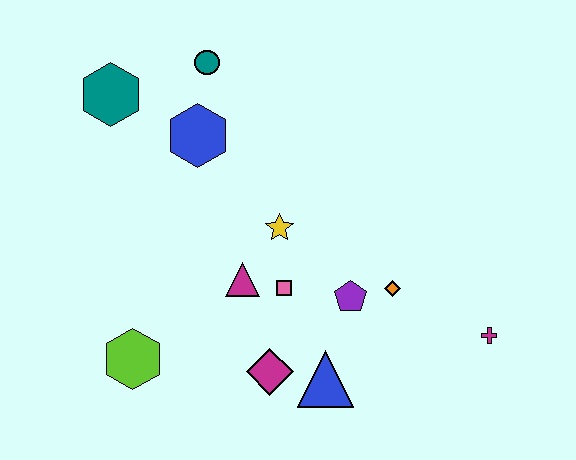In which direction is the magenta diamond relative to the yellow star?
The magenta diamond is below the yellow star.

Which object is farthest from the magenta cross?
The teal hexagon is farthest from the magenta cross.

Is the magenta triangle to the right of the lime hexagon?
Yes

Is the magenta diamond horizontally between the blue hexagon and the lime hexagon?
No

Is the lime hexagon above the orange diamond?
No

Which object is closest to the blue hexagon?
The teal circle is closest to the blue hexagon.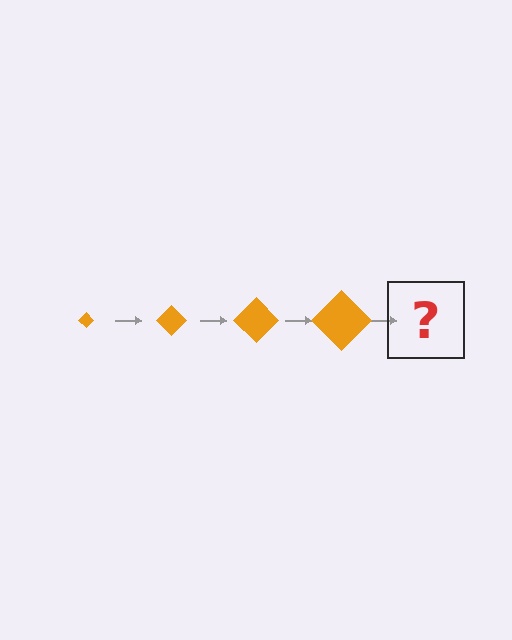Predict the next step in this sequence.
The next step is an orange diamond, larger than the previous one.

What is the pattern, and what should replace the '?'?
The pattern is that the diamond gets progressively larger each step. The '?' should be an orange diamond, larger than the previous one.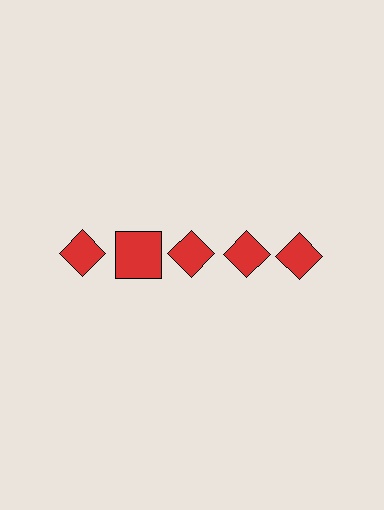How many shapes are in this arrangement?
There are 5 shapes arranged in a grid pattern.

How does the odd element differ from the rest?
It has a different shape: square instead of diamond.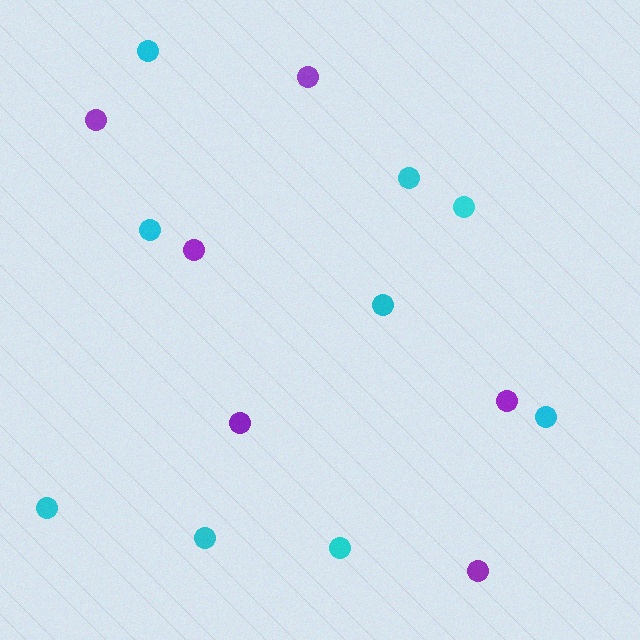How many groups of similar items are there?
There are 2 groups: one group of cyan circles (9) and one group of purple circles (6).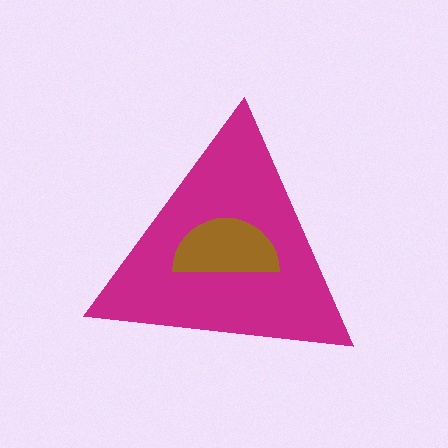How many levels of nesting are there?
2.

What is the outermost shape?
The magenta triangle.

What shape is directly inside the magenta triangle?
The brown semicircle.